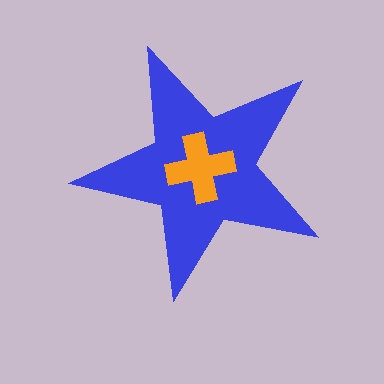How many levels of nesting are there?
2.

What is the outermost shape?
The blue star.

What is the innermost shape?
The orange cross.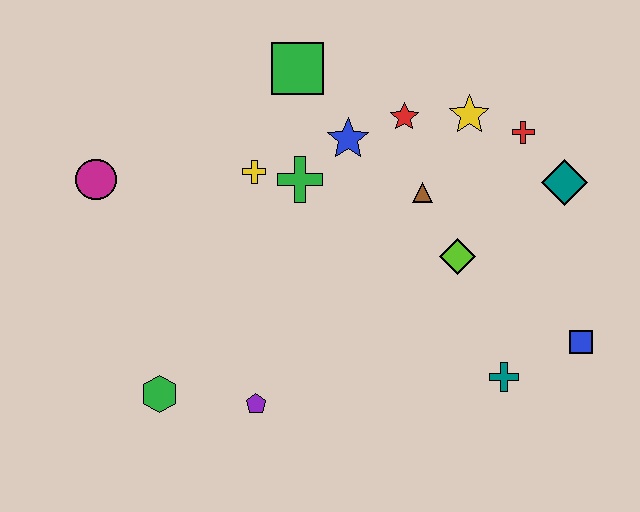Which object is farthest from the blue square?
The magenta circle is farthest from the blue square.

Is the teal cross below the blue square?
Yes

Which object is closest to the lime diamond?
The brown triangle is closest to the lime diamond.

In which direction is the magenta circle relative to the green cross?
The magenta circle is to the left of the green cross.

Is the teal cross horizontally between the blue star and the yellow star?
No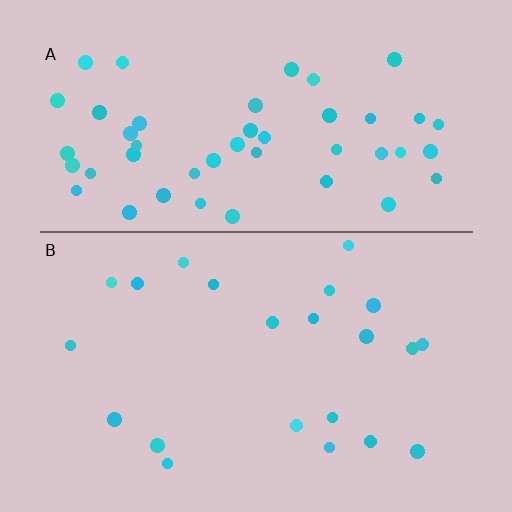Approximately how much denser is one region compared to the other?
Approximately 2.2× — region A over region B.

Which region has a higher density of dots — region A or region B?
A (the top).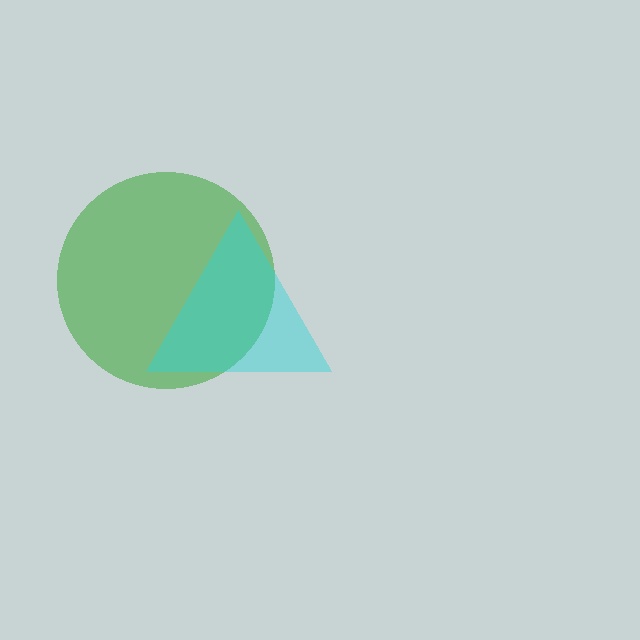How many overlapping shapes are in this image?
There are 2 overlapping shapes in the image.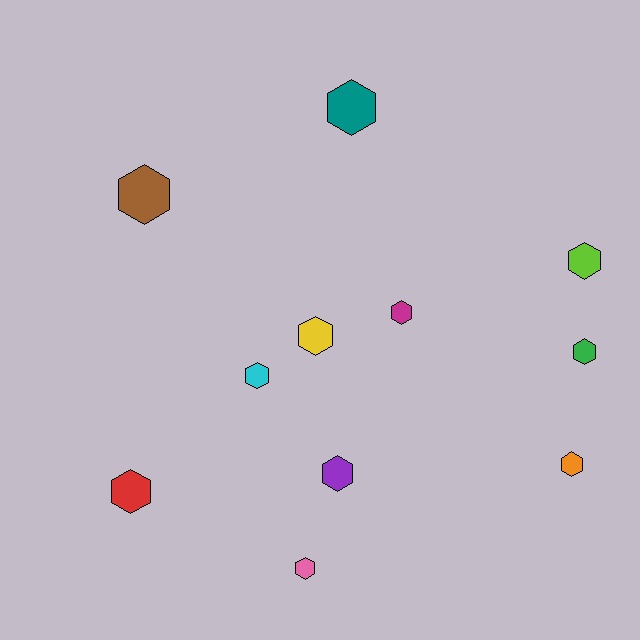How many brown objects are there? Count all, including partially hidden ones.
There is 1 brown object.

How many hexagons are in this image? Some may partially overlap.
There are 11 hexagons.